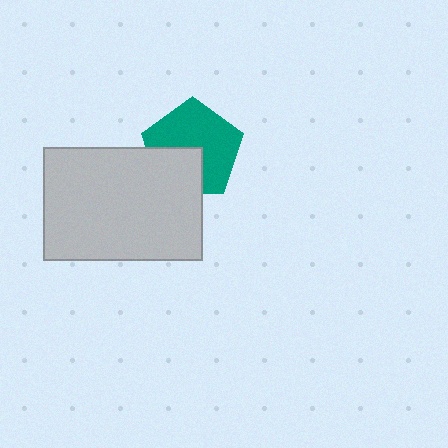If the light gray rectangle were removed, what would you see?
You would see the complete teal pentagon.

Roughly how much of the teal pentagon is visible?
Most of it is visible (roughly 66%).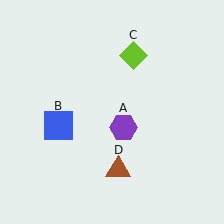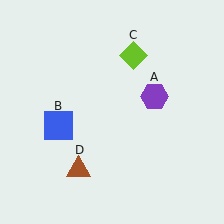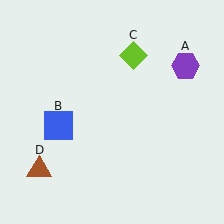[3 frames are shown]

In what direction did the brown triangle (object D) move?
The brown triangle (object D) moved left.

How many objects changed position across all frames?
2 objects changed position: purple hexagon (object A), brown triangle (object D).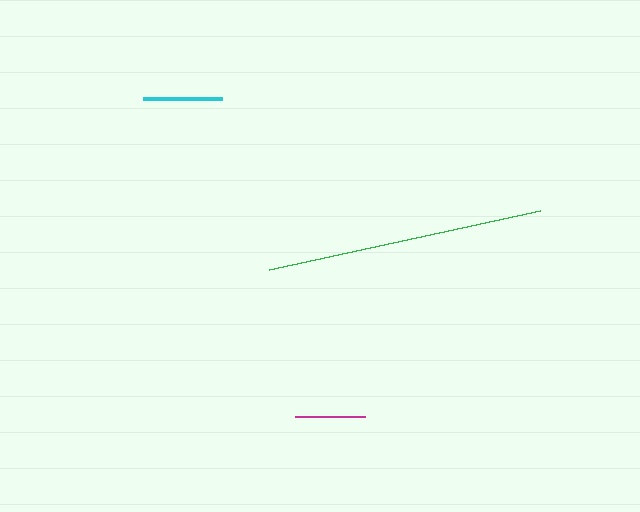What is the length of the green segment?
The green segment is approximately 278 pixels long.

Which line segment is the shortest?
The magenta line is the shortest at approximately 70 pixels.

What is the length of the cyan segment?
The cyan segment is approximately 79 pixels long.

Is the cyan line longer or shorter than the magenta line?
The cyan line is longer than the magenta line.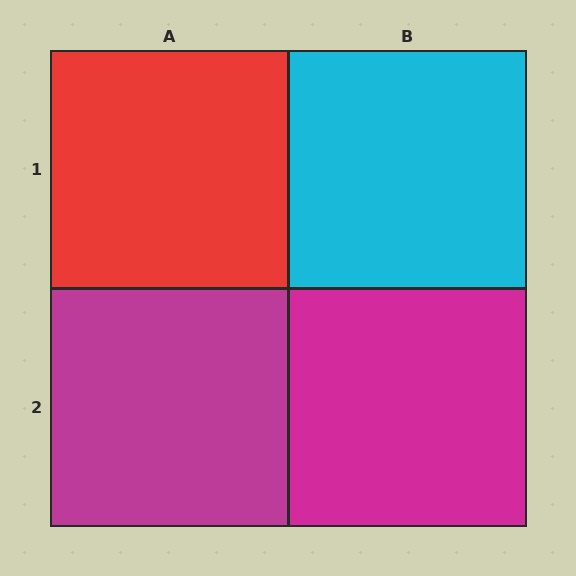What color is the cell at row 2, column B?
Magenta.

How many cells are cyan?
1 cell is cyan.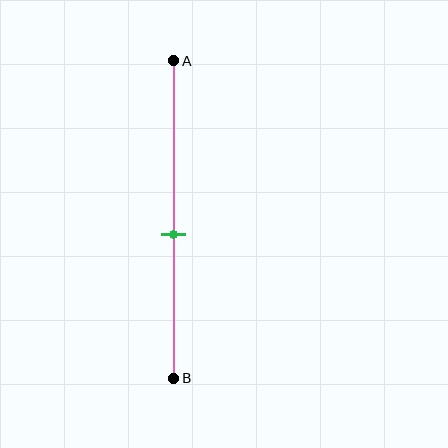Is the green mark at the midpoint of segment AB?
No, the mark is at about 55% from A, not at the 50% midpoint.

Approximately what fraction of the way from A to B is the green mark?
The green mark is approximately 55% of the way from A to B.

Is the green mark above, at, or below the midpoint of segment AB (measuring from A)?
The green mark is below the midpoint of segment AB.